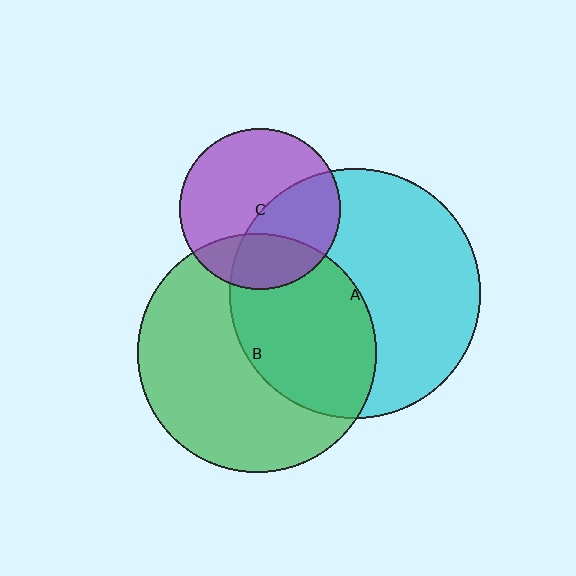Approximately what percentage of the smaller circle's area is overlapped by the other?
Approximately 45%.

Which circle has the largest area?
Circle A (cyan).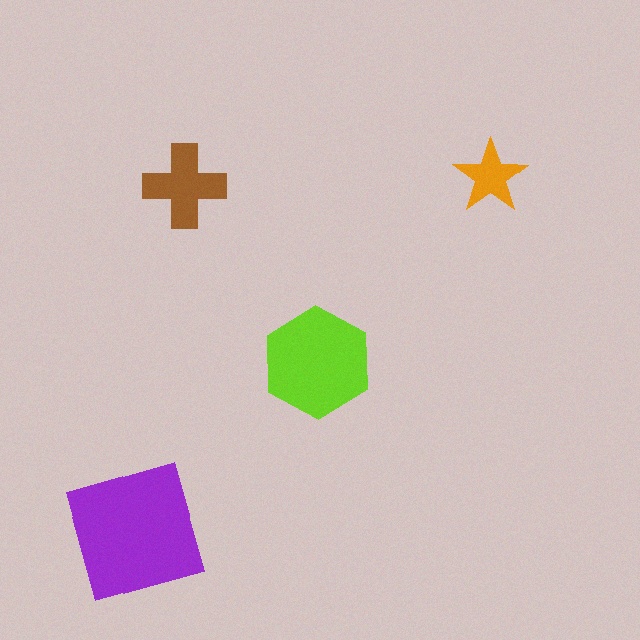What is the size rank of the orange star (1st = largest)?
4th.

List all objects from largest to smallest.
The purple square, the lime hexagon, the brown cross, the orange star.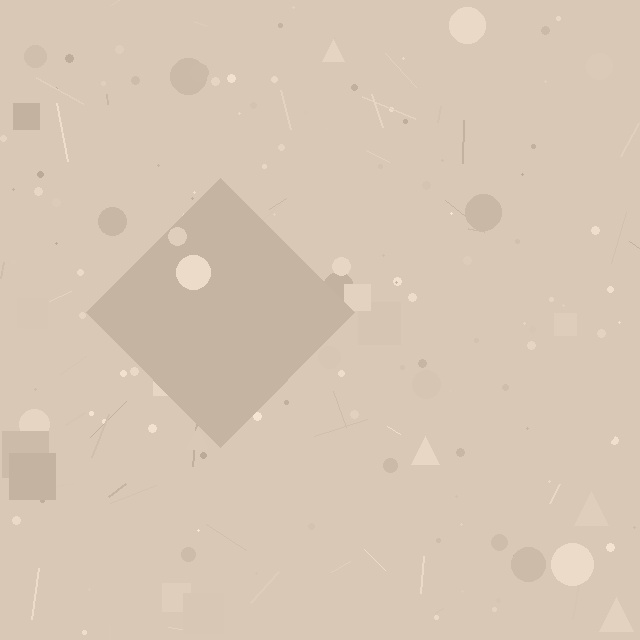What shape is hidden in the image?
A diamond is hidden in the image.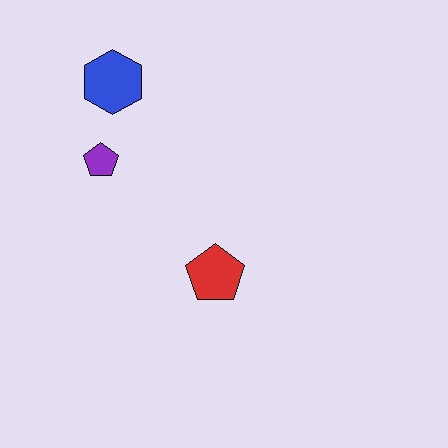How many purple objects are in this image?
There is 1 purple object.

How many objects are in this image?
There are 3 objects.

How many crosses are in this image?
There are no crosses.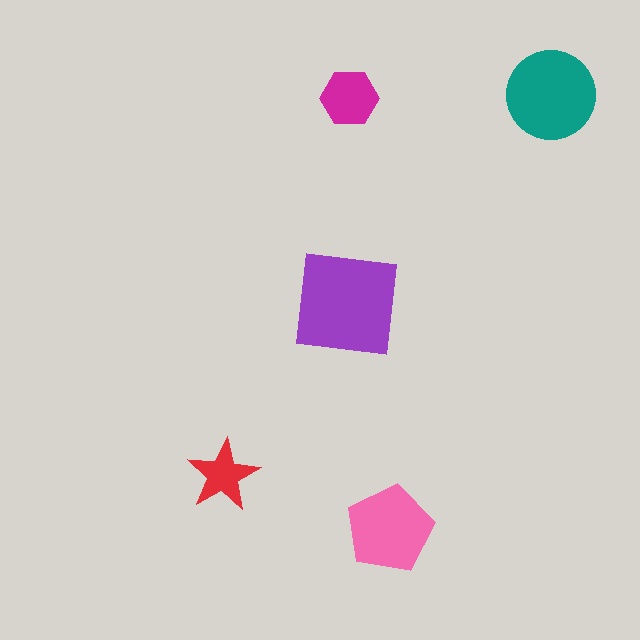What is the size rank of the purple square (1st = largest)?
1st.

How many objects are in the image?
There are 5 objects in the image.